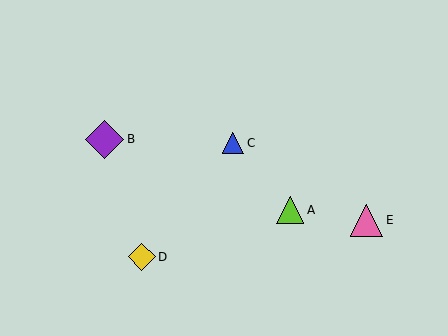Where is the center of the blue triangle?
The center of the blue triangle is at (233, 143).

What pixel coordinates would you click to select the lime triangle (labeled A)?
Click at (290, 210) to select the lime triangle A.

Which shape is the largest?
The purple diamond (labeled B) is the largest.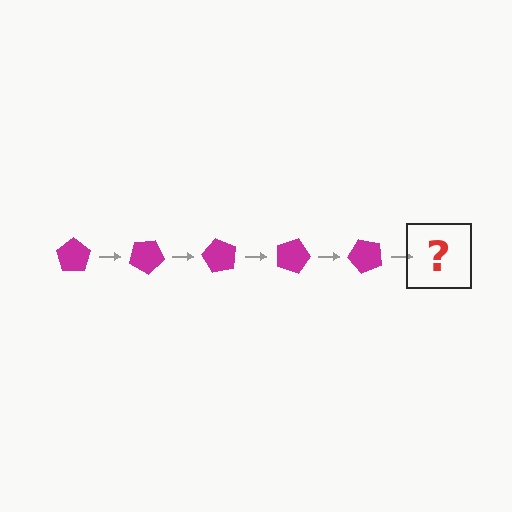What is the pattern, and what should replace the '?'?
The pattern is that the pentagon rotates 30 degrees each step. The '?' should be a magenta pentagon rotated 150 degrees.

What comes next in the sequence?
The next element should be a magenta pentagon rotated 150 degrees.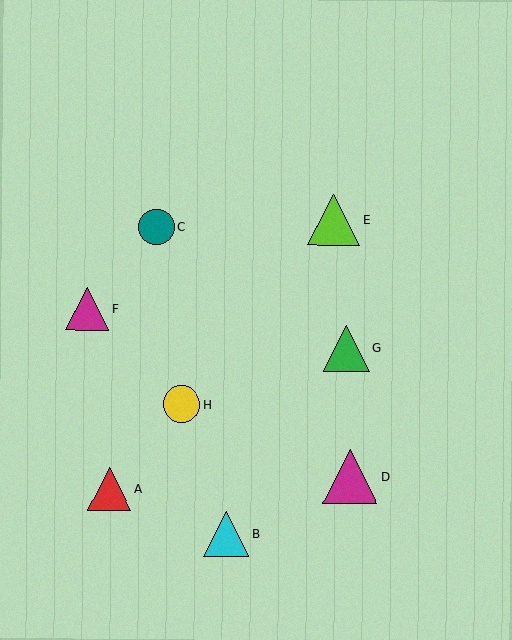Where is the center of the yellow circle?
The center of the yellow circle is at (182, 404).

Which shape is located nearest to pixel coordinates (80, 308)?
The magenta triangle (labeled F) at (87, 308) is nearest to that location.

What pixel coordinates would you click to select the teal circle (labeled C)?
Click at (156, 227) to select the teal circle C.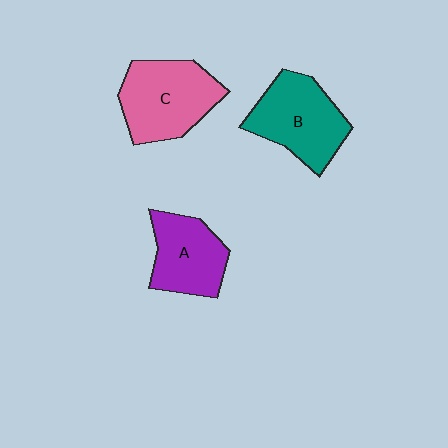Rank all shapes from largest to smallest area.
From largest to smallest: C (pink), B (teal), A (purple).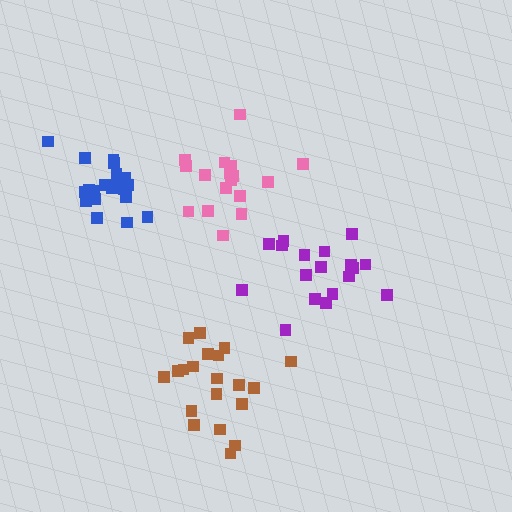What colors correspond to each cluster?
The clusters are colored: pink, brown, purple, blue.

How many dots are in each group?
Group 1: 17 dots, Group 2: 20 dots, Group 3: 18 dots, Group 4: 21 dots (76 total).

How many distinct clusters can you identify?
There are 4 distinct clusters.